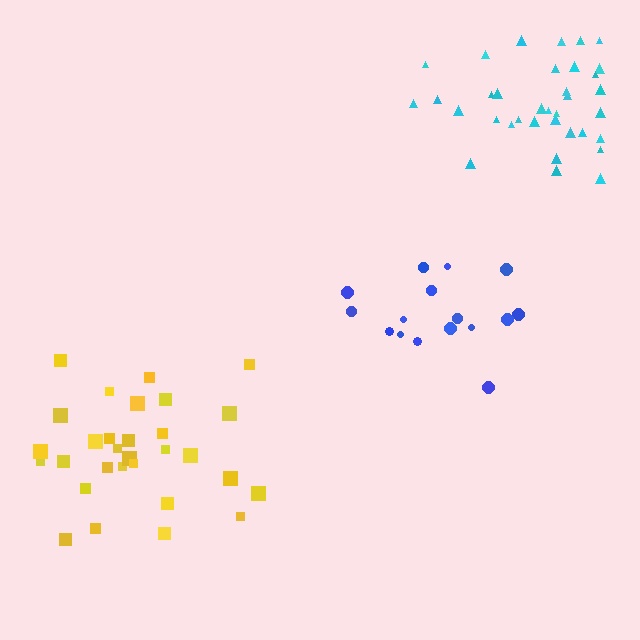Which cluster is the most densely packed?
Blue.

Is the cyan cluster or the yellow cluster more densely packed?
Cyan.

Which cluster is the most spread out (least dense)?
Yellow.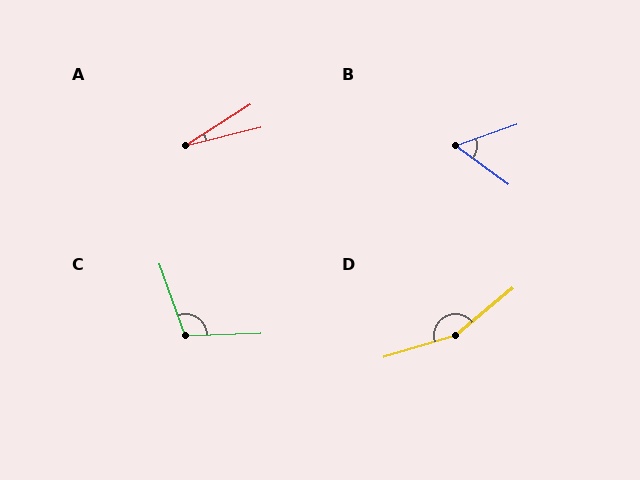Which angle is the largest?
D, at approximately 158 degrees.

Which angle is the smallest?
A, at approximately 19 degrees.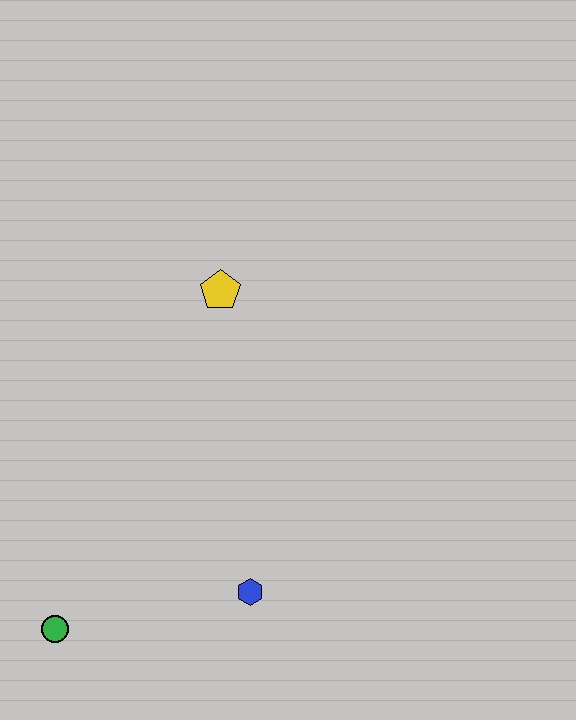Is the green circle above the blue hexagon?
No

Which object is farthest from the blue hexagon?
The yellow pentagon is farthest from the blue hexagon.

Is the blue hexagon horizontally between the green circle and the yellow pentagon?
No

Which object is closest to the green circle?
The blue hexagon is closest to the green circle.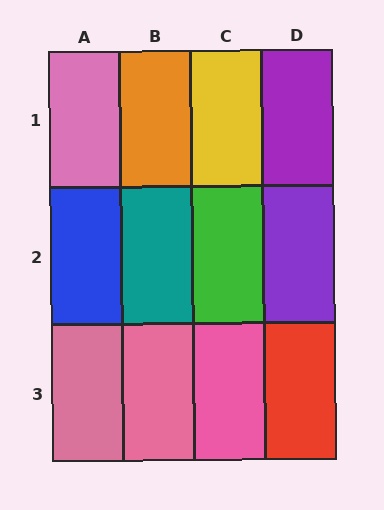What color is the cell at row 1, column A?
Pink.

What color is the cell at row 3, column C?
Pink.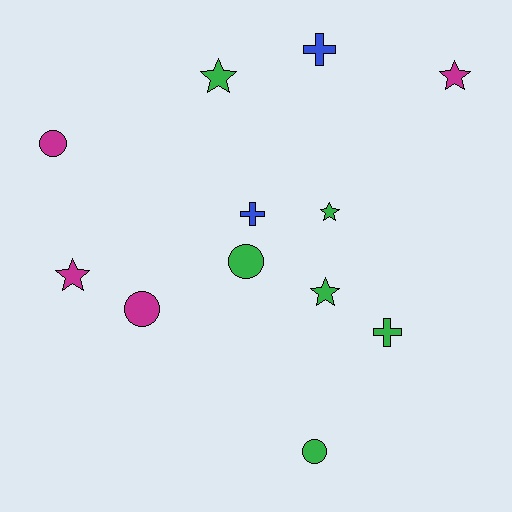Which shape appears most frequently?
Star, with 5 objects.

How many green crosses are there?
There is 1 green cross.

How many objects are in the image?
There are 12 objects.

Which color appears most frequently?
Green, with 6 objects.